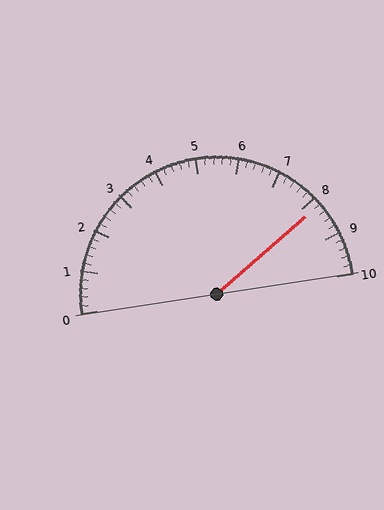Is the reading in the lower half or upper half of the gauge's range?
The reading is in the upper half of the range (0 to 10).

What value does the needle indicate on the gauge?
The needle indicates approximately 8.2.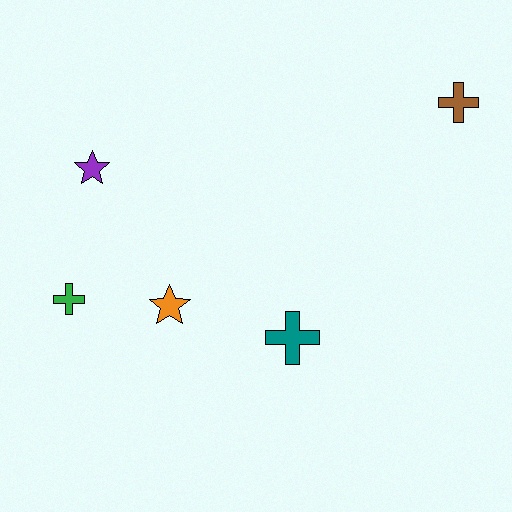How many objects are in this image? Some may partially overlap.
There are 5 objects.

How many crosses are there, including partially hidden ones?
There are 3 crosses.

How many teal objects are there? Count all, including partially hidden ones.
There is 1 teal object.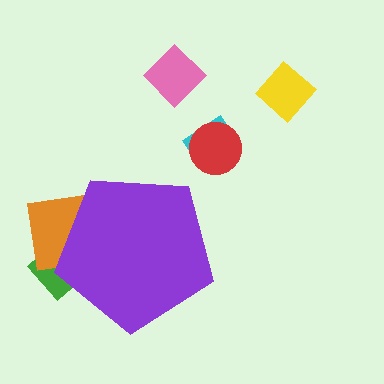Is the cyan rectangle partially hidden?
No, the cyan rectangle is fully visible.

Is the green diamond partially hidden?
Yes, the green diamond is partially hidden behind the purple pentagon.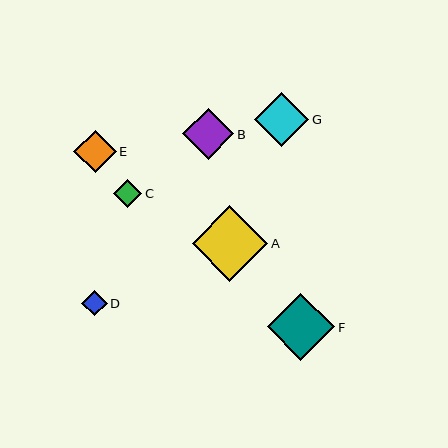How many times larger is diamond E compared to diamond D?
Diamond E is approximately 1.7 times the size of diamond D.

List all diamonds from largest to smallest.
From largest to smallest: A, F, G, B, E, C, D.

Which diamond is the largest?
Diamond A is the largest with a size of approximately 76 pixels.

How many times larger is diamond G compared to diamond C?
Diamond G is approximately 1.9 times the size of diamond C.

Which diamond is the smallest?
Diamond D is the smallest with a size of approximately 26 pixels.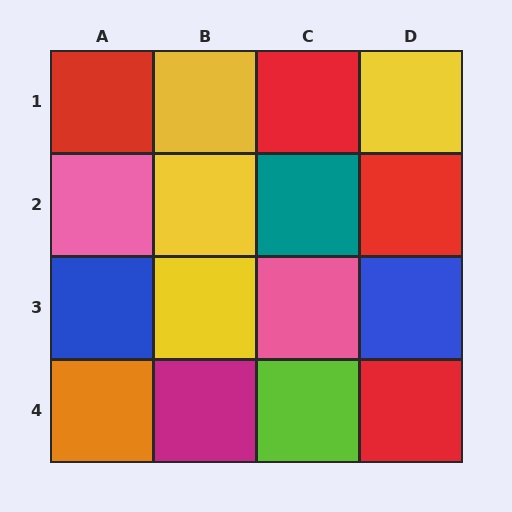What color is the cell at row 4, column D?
Red.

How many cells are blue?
2 cells are blue.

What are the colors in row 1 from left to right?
Red, yellow, red, yellow.